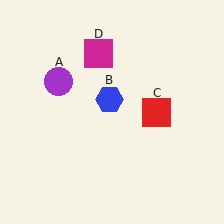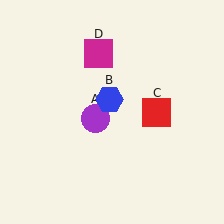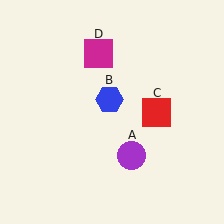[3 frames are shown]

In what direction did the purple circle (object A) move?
The purple circle (object A) moved down and to the right.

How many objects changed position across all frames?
1 object changed position: purple circle (object A).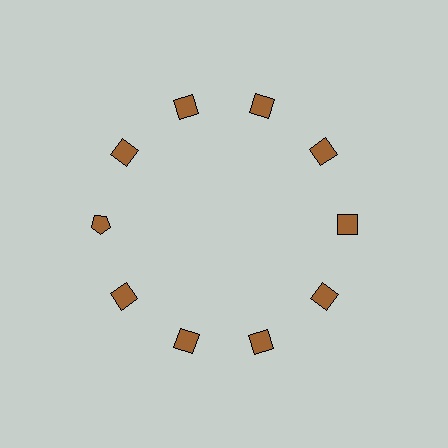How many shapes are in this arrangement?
There are 10 shapes arranged in a ring pattern.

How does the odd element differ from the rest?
It has a different shape: pentagon instead of square.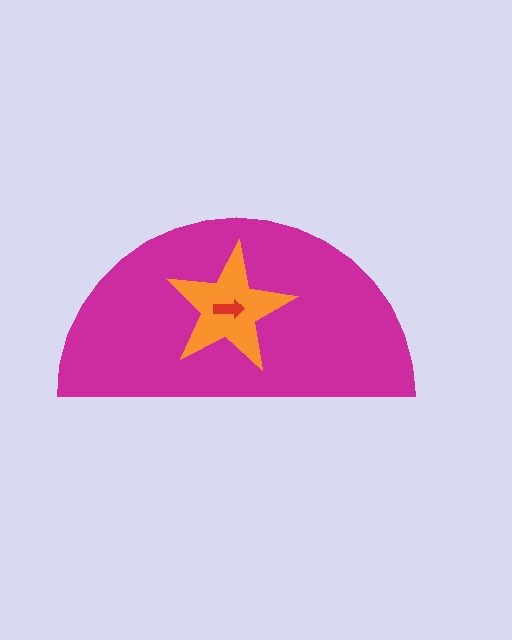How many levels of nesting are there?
3.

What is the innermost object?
The red arrow.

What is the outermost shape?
The magenta semicircle.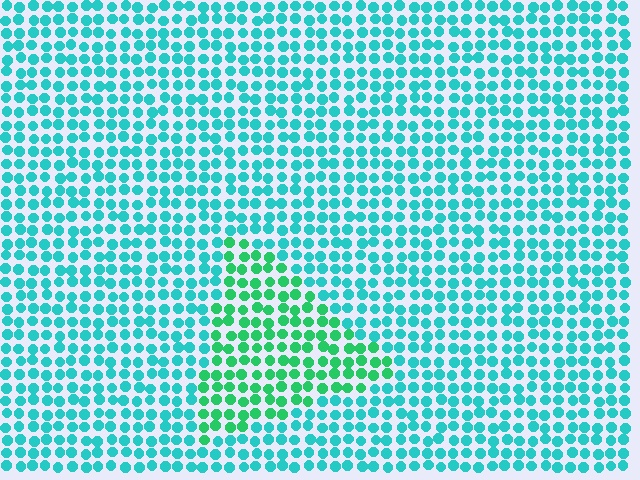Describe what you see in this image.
The image is filled with small cyan elements in a uniform arrangement. A triangle-shaped region is visible where the elements are tinted to a slightly different hue, forming a subtle color boundary.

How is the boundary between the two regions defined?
The boundary is defined purely by a slight shift in hue (about 35 degrees). Spacing, size, and orientation are identical on both sides.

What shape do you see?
I see a triangle.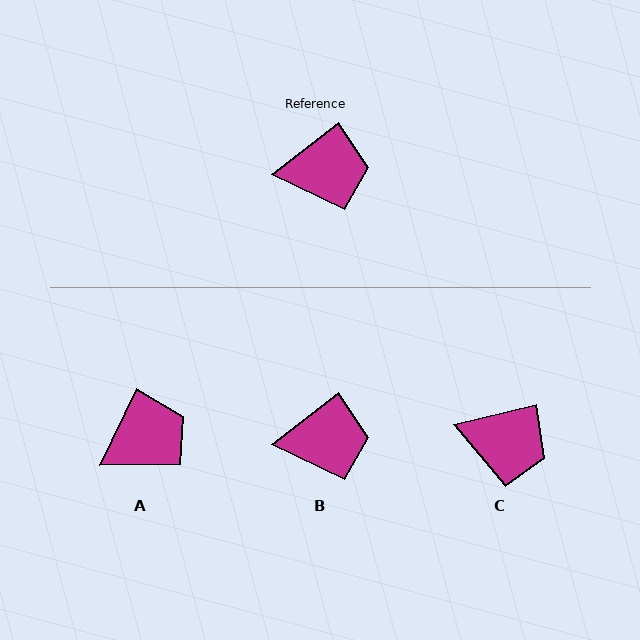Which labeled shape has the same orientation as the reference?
B.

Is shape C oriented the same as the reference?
No, it is off by about 25 degrees.